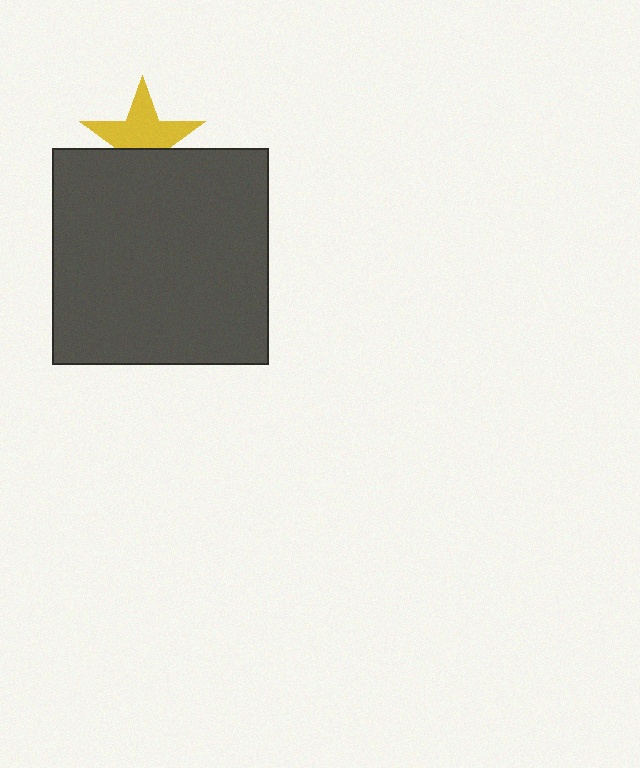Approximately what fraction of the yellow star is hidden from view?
Roughly 39% of the yellow star is hidden behind the dark gray square.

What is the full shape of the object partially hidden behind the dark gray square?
The partially hidden object is a yellow star.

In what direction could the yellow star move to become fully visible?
The yellow star could move up. That would shift it out from behind the dark gray square entirely.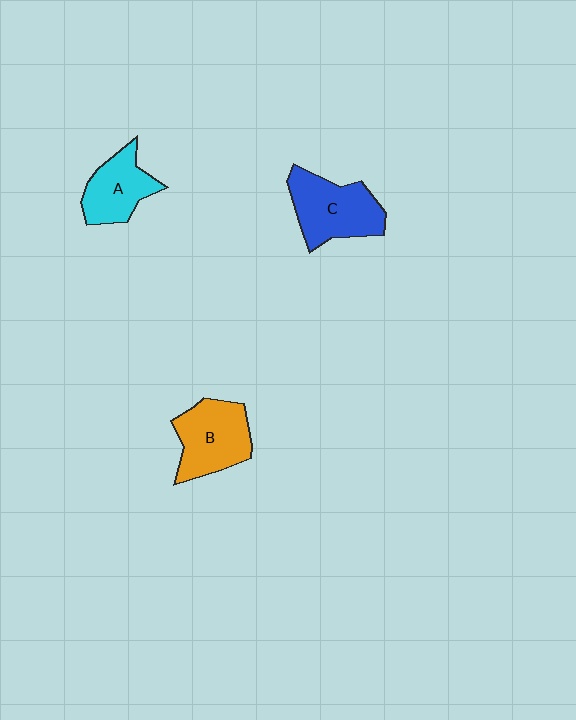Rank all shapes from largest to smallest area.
From largest to smallest: C (blue), B (orange), A (cyan).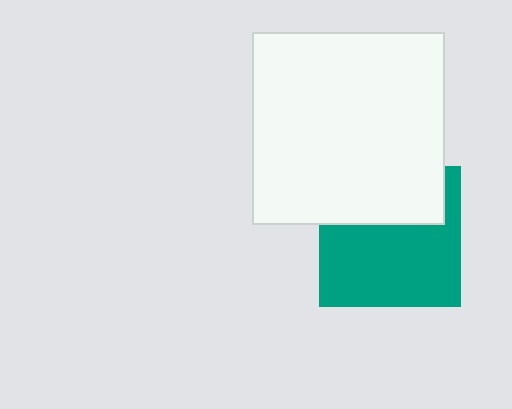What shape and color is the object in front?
The object in front is a white square.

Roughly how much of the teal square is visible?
About half of it is visible (roughly 63%).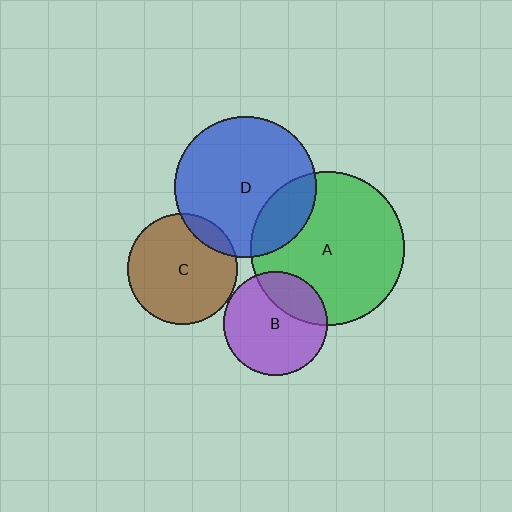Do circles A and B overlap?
Yes.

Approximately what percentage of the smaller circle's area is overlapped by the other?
Approximately 25%.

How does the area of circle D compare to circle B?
Approximately 1.8 times.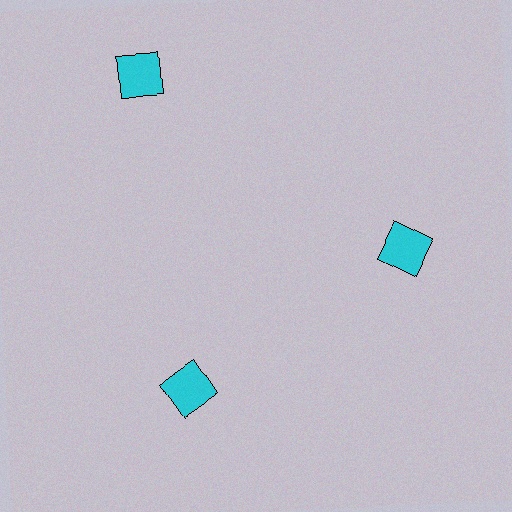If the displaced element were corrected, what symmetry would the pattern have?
It would have 3-fold rotational symmetry — the pattern would map onto itself every 120 degrees.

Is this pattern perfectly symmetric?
No. The 3 cyan squares are arranged in a ring, but one element near the 11 o'clock position is pushed outward from the center, breaking the 3-fold rotational symmetry.